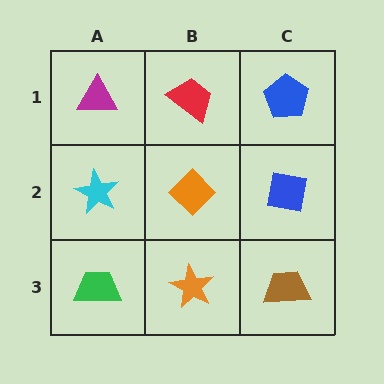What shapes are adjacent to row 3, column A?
A cyan star (row 2, column A), an orange star (row 3, column B).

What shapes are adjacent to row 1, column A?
A cyan star (row 2, column A), a red trapezoid (row 1, column B).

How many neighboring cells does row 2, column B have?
4.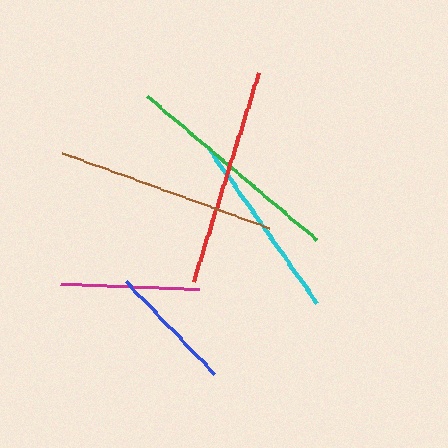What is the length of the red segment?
The red segment is approximately 218 pixels long.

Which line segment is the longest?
The green line is the longest at approximately 222 pixels.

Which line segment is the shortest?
The blue line is the shortest at approximately 129 pixels.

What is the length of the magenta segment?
The magenta segment is approximately 139 pixels long.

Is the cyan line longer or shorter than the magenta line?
The cyan line is longer than the magenta line.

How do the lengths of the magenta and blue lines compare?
The magenta and blue lines are approximately the same length.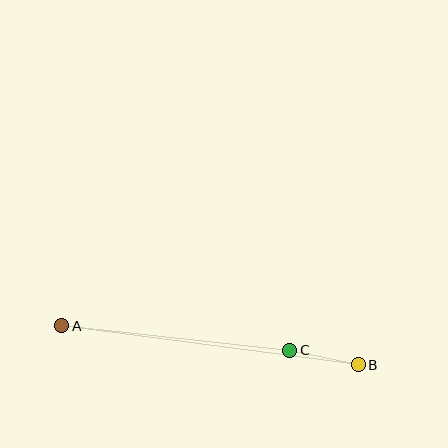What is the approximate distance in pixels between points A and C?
The distance between A and C is approximately 229 pixels.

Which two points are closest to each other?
Points B and C are closest to each other.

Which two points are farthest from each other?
Points A and B are farthest from each other.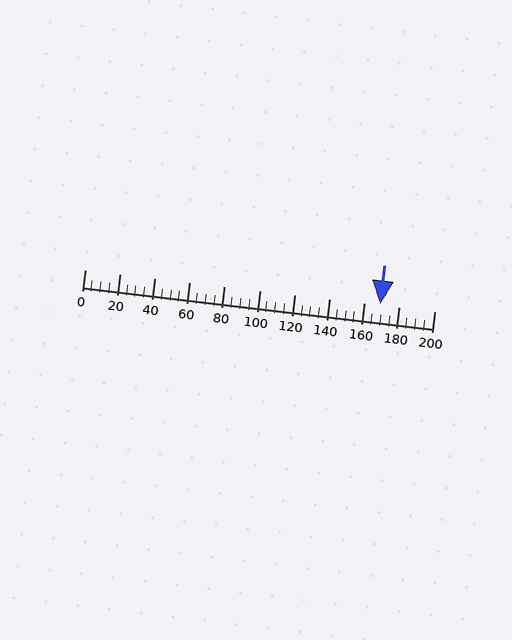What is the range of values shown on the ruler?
The ruler shows values from 0 to 200.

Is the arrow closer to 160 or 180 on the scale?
The arrow is closer to 160.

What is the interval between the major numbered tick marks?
The major tick marks are spaced 20 units apart.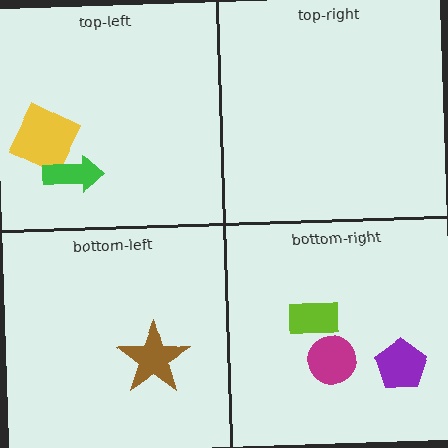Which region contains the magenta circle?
The bottom-right region.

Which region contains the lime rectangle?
The bottom-right region.